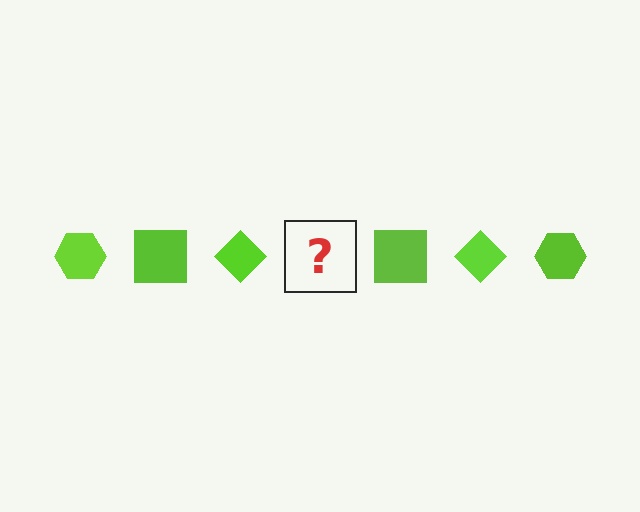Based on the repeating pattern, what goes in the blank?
The blank should be a lime hexagon.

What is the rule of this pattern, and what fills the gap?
The rule is that the pattern cycles through hexagon, square, diamond shapes in lime. The gap should be filled with a lime hexagon.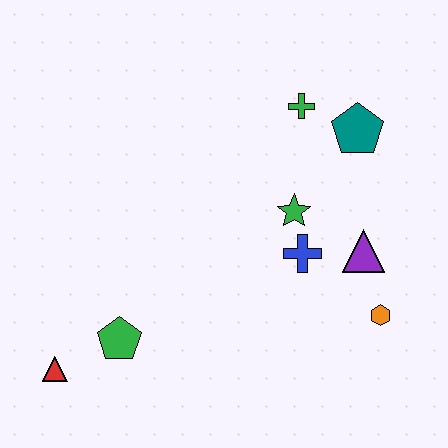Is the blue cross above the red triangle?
Yes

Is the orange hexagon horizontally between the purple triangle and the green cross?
No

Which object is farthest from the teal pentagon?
The red triangle is farthest from the teal pentagon.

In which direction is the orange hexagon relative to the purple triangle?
The orange hexagon is below the purple triangle.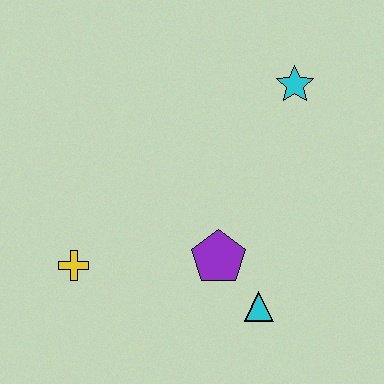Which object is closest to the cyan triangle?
The purple pentagon is closest to the cyan triangle.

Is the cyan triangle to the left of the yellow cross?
No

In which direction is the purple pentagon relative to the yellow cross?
The purple pentagon is to the right of the yellow cross.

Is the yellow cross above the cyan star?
No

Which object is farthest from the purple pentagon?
The cyan star is farthest from the purple pentagon.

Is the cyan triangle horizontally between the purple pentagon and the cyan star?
Yes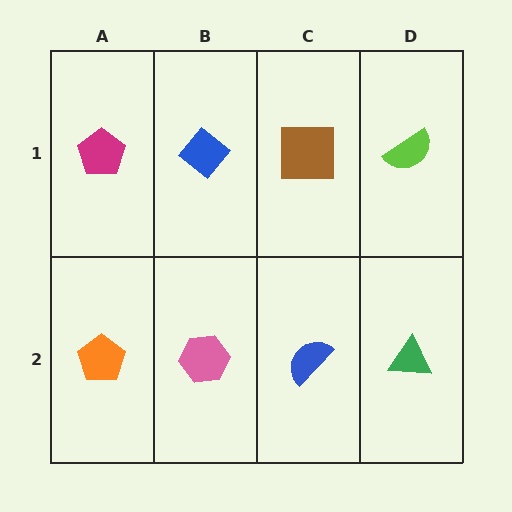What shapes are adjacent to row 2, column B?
A blue diamond (row 1, column B), an orange pentagon (row 2, column A), a blue semicircle (row 2, column C).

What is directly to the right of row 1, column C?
A lime semicircle.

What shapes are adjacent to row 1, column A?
An orange pentagon (row 2, column A), a blue diamond (row 1, column B).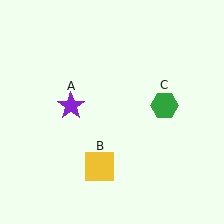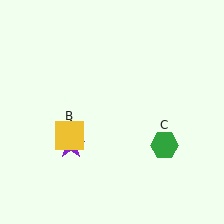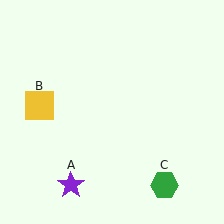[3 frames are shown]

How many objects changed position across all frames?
3 objects changed position: purple star (object A), yellow square (object B), green hexagon (object C).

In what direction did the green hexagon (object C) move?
The green hexagon (object C) moved down.